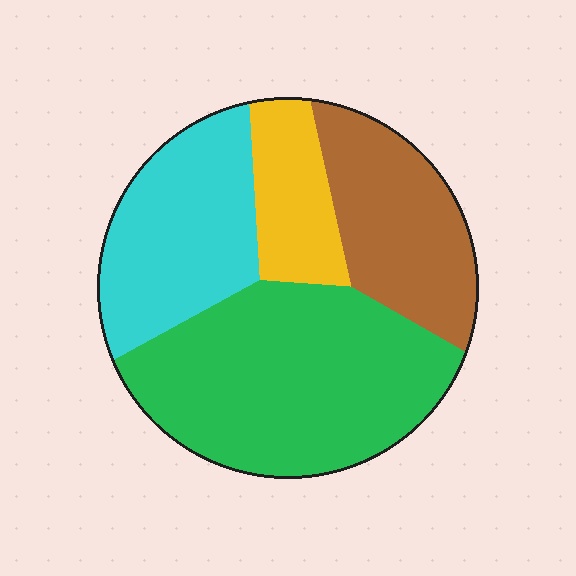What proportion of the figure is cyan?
Cyan takes up about one quarter (1/4) of the figure.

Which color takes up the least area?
Yellow, at roughly 10%.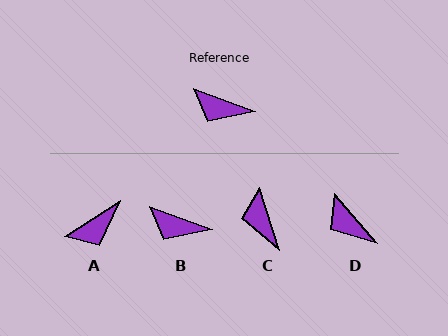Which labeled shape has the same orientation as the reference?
B.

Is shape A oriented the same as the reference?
No, it is off by about 53 degrees.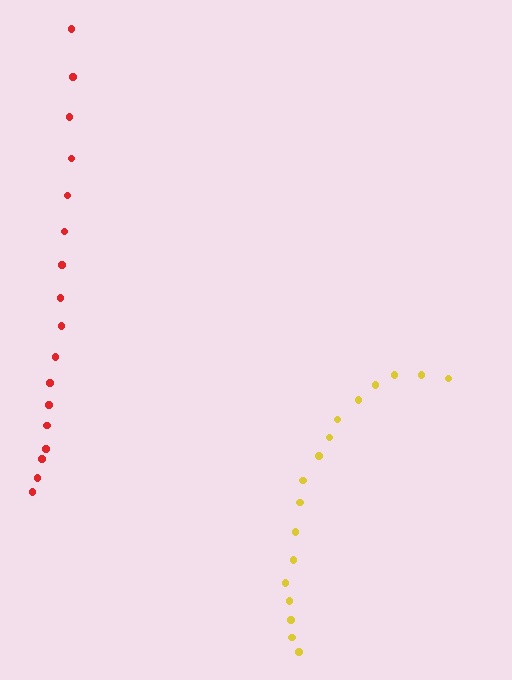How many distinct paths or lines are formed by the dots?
There are 2 distinct paths.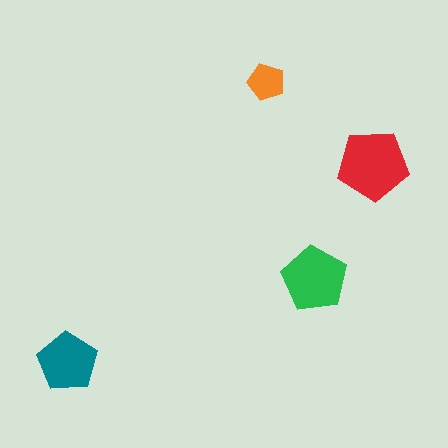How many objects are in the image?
There are 4 objects in the image.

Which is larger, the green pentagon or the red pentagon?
The red one.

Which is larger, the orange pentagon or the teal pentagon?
The teal one.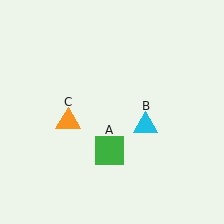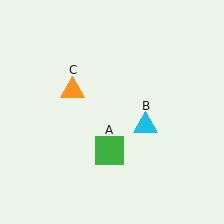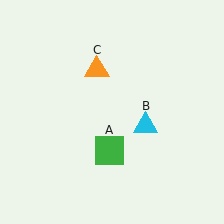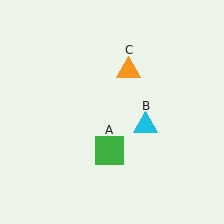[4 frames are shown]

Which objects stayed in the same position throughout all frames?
Green square (object A) and cyan triangle (object B) remained stationary.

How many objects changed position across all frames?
1 object changed position: orange triangle (object C).